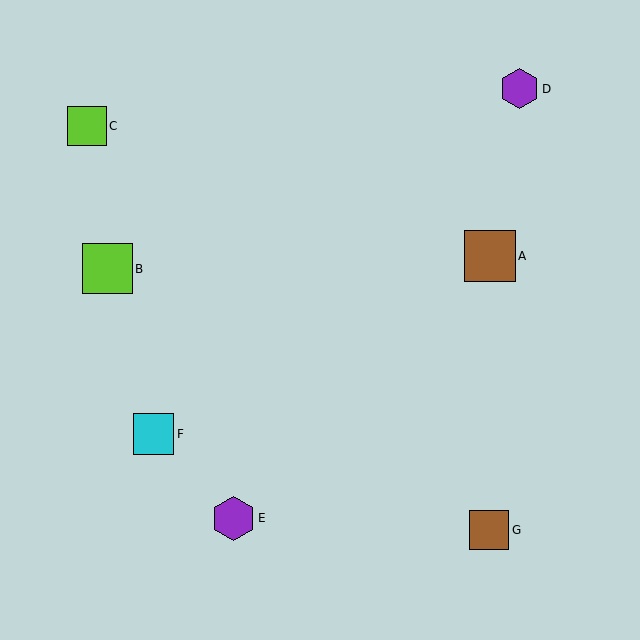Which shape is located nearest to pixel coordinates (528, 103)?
The purple hexagon (labeled D) at (520, 89) is nearest to that location.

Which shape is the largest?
The brown square (labeled A) is the largest.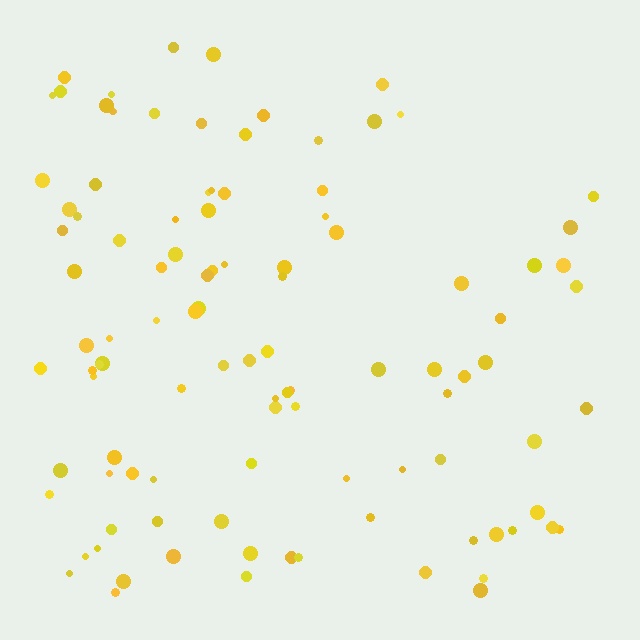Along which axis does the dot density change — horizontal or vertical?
Horizontal.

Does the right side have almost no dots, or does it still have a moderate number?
Still a moderate number, just noticeably fewer than the left.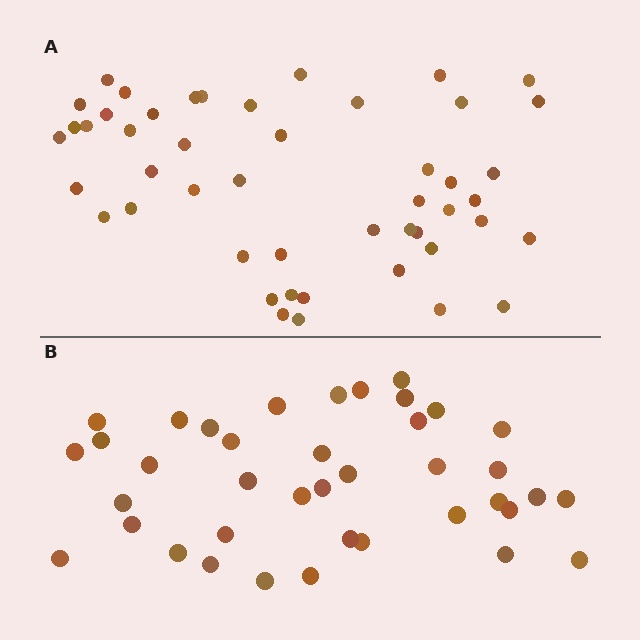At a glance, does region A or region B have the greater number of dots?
Region A (the top region) has more dots.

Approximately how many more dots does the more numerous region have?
Region A has roughly 8 or so more dots than region B.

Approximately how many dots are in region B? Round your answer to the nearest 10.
About 40 dots. (The exact count is 39, which rounds to 40.)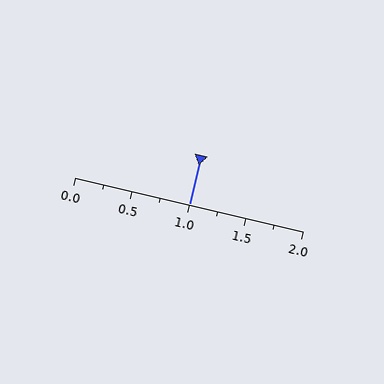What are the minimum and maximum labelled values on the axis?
The axis runs from 0.0 to 2.0.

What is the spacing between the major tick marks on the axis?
The major ticks are spaced 0.5 apart.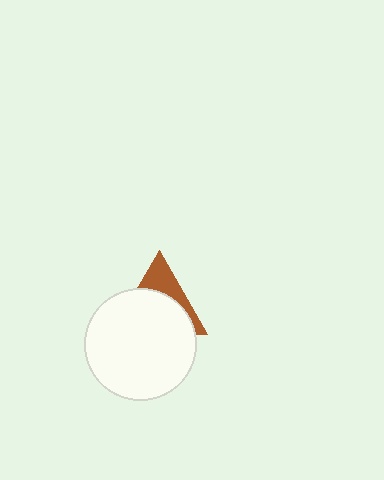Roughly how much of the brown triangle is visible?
A small part of it is visible (roughly 34%).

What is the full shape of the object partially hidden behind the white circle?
The partially hidden object is a brown triangle.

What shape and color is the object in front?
The object in front is a white circle.